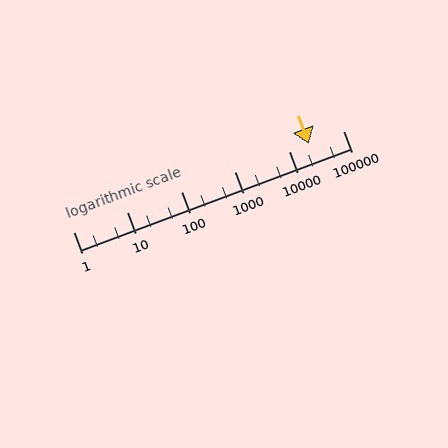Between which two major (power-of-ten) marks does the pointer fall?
The pointer is between 10000 and 100000.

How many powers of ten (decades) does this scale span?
The scale spans 5 decades, from 1 to 100000.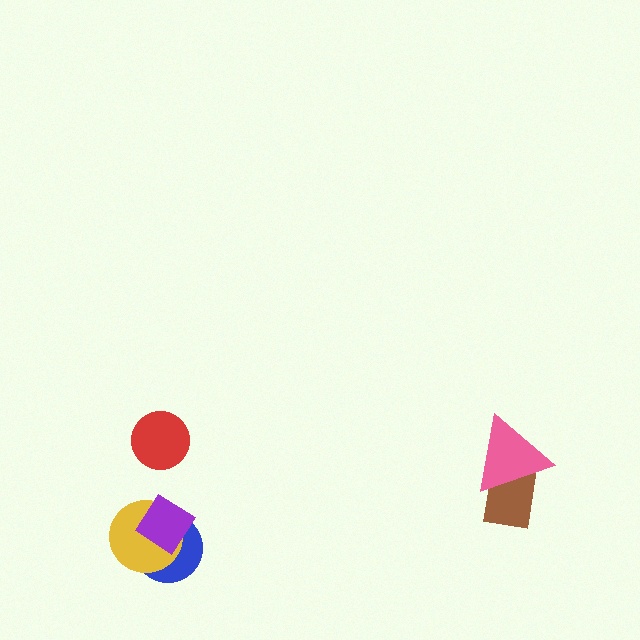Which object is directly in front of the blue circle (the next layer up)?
The yellow circle is directly in front of the blue circle.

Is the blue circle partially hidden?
Yes, it is partially covered by another shape.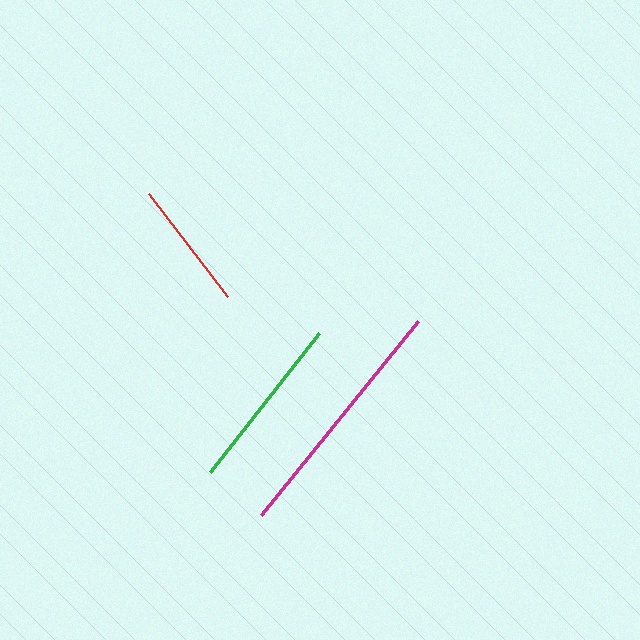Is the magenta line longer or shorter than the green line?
The magenta line is longer than the green line.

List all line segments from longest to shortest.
From longest to shortest: magenta, green, red.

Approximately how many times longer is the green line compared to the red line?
The green line is approximately 1.4 times the length of the red line.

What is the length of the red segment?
The red segment is approximately 130 pixels long.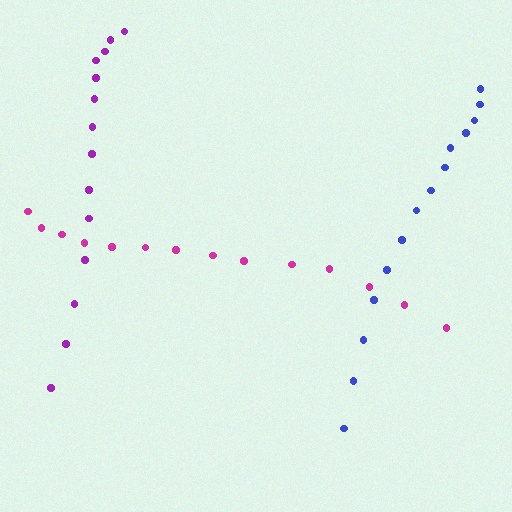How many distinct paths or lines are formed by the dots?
There are 3 distinct paths.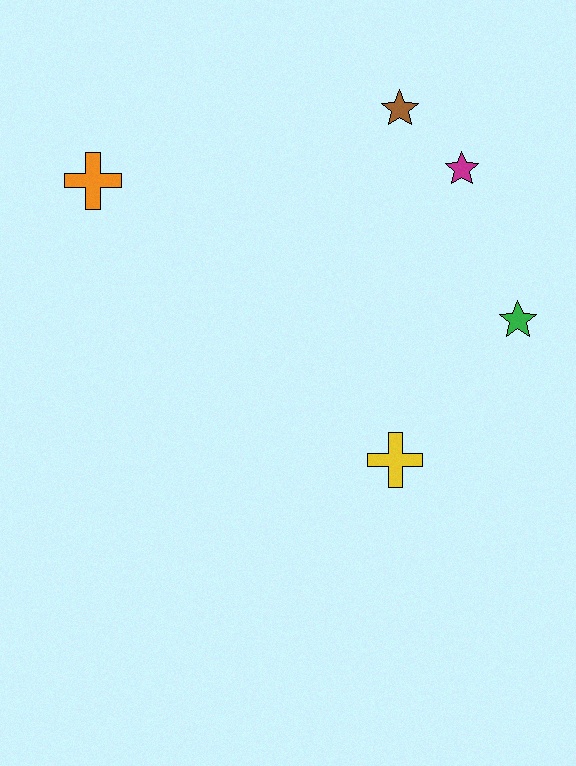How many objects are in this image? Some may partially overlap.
There are 5 objects.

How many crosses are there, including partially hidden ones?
There are 2 crosses.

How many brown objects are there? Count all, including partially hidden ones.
There is 1 brown object.